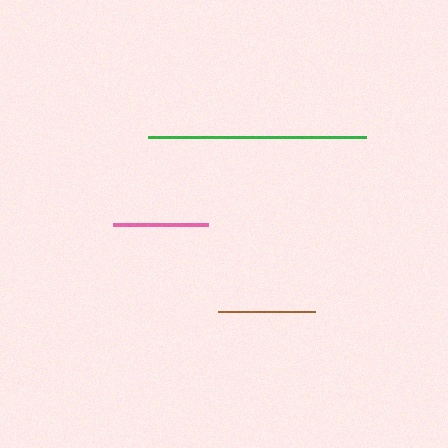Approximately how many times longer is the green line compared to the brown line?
The green line is approximately 2.3 times the length of the brown line.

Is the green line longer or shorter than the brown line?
The green line is longer than the brown line.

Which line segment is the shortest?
The pink line is the shortest at approximately 95 pixels.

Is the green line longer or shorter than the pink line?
The green line is longer than the pink line.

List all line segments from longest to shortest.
From longest to shortest: green, brown, pink.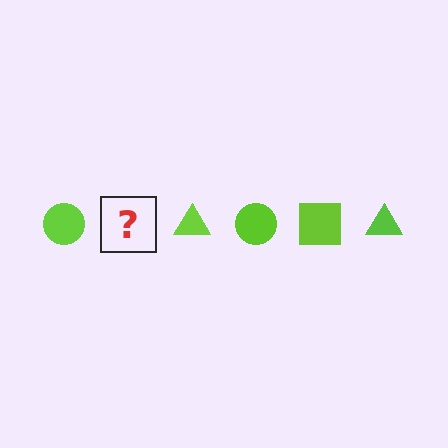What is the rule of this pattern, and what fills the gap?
The rule is that the pattern cycles through circle, square, triangle shapes in lime. The gap should be filled with a lime square.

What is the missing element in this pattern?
The missing element is a lime square.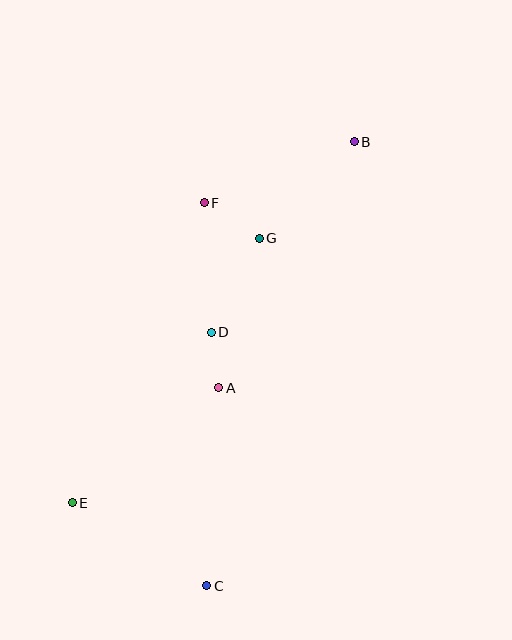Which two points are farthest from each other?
Points B and C are farthest from each other.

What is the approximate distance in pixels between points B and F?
The distance between B and F is approximately 162 pixels.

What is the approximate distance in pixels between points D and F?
The distance between D and F is approximately 130 pixels.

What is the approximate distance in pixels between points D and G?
The distance between D and G is approximately 106 pixels.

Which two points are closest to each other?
Points A and D are closest to each other.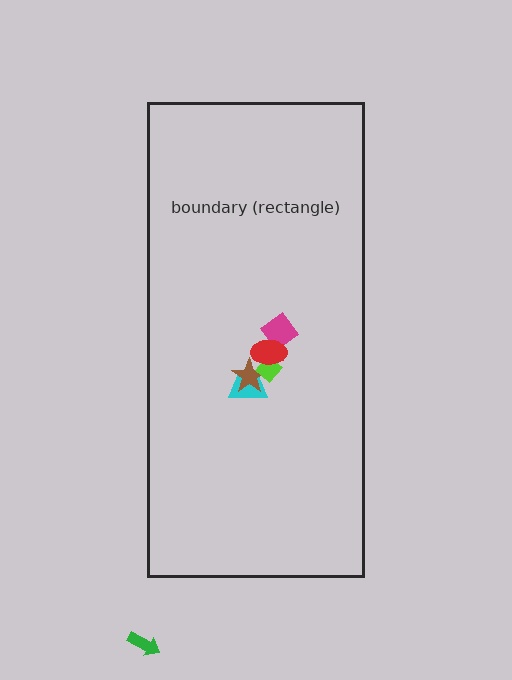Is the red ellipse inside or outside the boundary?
Inside.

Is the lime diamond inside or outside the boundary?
Inside.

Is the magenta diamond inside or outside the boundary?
Inside.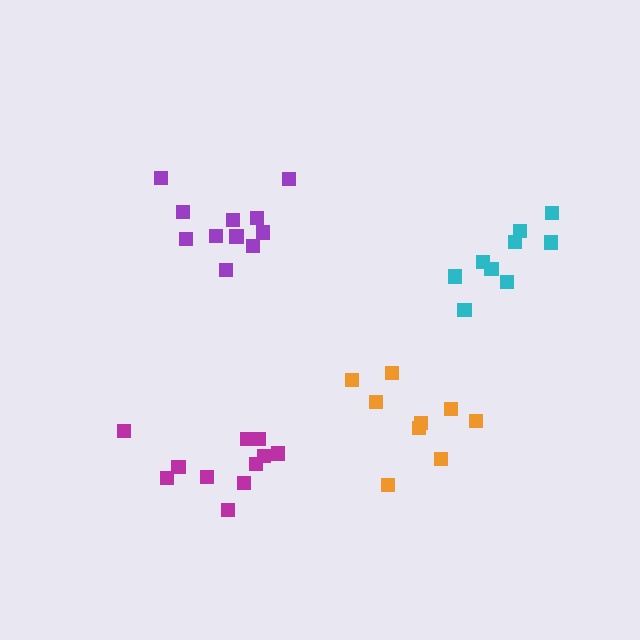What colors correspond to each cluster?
The clusters are colored: purple, orange, magenta, cyan.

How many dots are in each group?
Group 1: 11 dots, Group 2: 9 dots, Group 3: 11 dots, Group 4: 9 dots (40 total).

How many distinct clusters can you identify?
There are 4 distinct clusters.